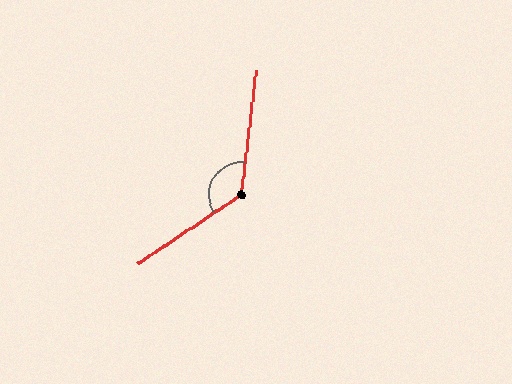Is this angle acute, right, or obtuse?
It is obtuse.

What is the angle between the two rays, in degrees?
Approximately 130 degrees.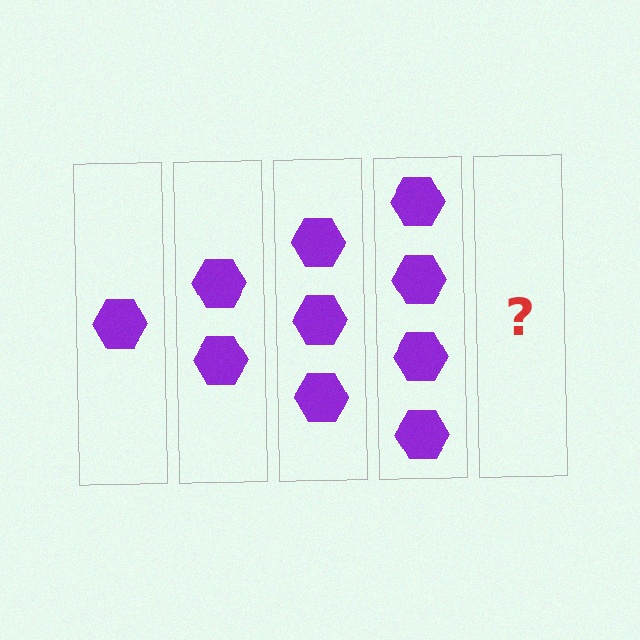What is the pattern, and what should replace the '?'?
The pattern is that each step adds one more hexagon. The '?' should be 5 hexagons.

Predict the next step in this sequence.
The next step is 5 hexagons.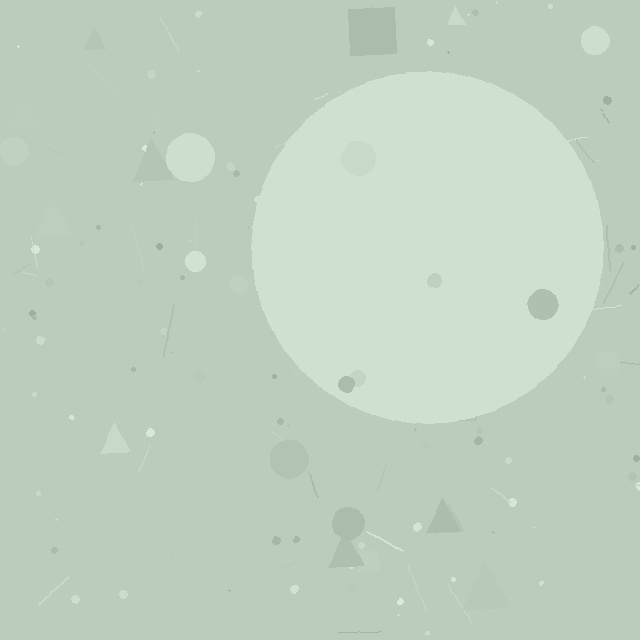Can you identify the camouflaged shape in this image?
The camouflaged shape is a circle.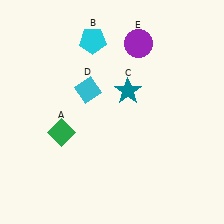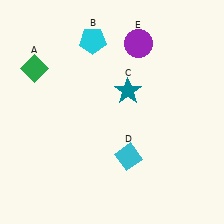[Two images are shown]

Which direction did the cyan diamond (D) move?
The cyan diamond (D) moved down.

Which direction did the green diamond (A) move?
The green diamond (A) moved up.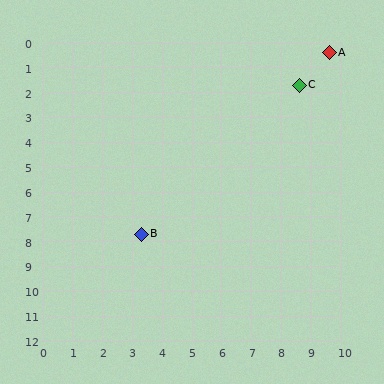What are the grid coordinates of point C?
Point C is at approximately (8.6, 1.7).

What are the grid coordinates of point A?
Point A is at approximately (9.6, 0.4).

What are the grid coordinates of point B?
Point B is at approximately (3.3, 7.7).